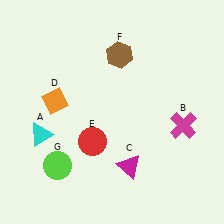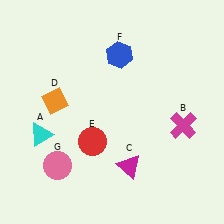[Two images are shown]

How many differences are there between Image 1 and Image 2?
There are 2 differences between the two images.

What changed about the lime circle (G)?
In Image 1, G is lime. In Image 2, it changed to pink.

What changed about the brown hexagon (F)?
In Image 1, F is brown. In Image 2, it changed to blue.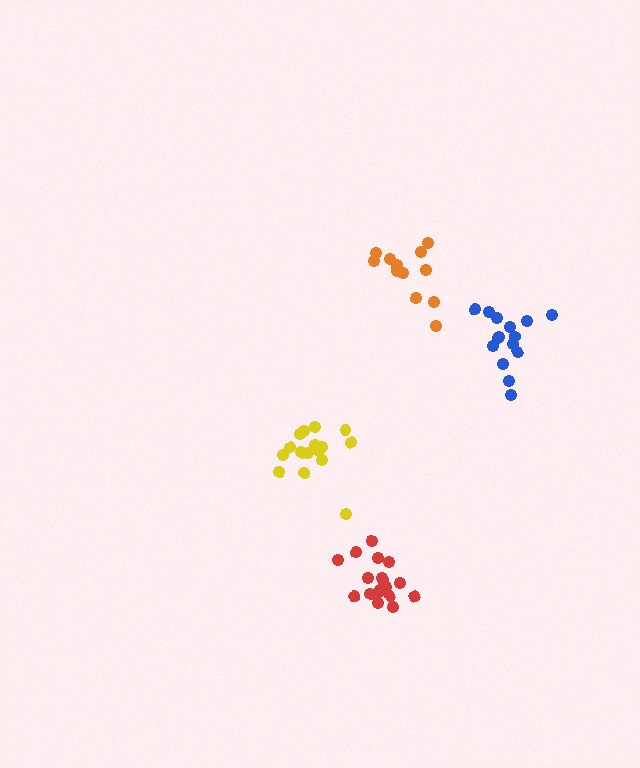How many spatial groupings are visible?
There are 4 spatial groupings.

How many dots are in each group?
Group 1: 19 dots, Group 2: 13 dots, Group 3: 15 dots, Group 4: 17 dots (64 total).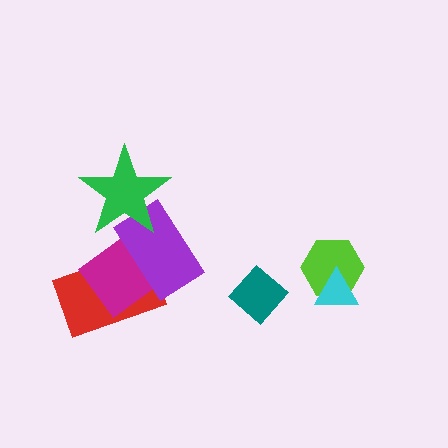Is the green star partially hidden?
No, no other shape covers it.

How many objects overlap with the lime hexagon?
1 object overlaps with the lime hexagon.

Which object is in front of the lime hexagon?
The cyan triangle is in front of the lime hexagon.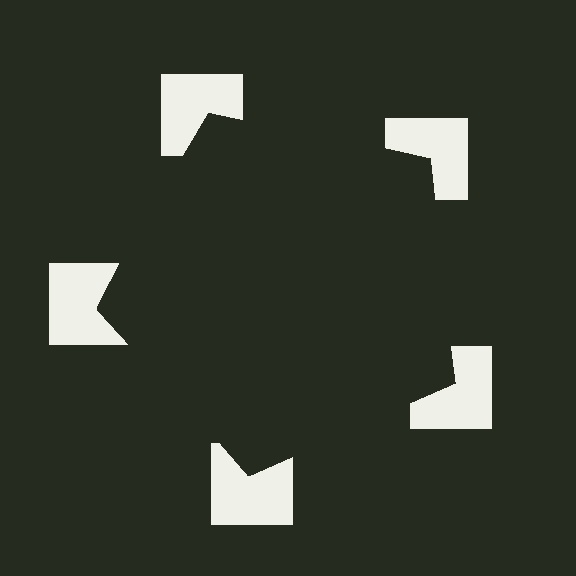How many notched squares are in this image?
There are 5 — one at each vertex of the illusory pentagon.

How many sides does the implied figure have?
5 sides.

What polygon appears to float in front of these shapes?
An illusory pentagon — its edges are inferred from the aligned wedge cuts in the notched squares, not physically drawn.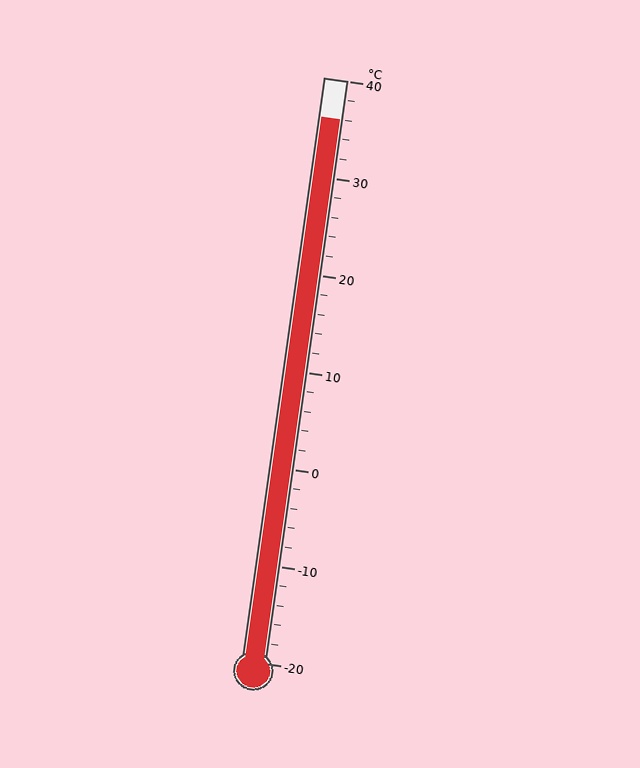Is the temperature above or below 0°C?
The temperature is above 0°C.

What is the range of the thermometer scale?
The thermometer scale ranges from -20°C to 40°C.